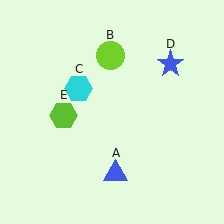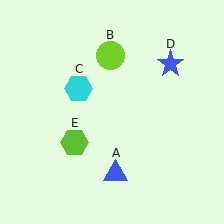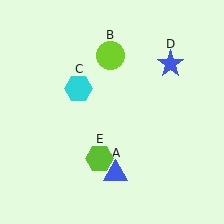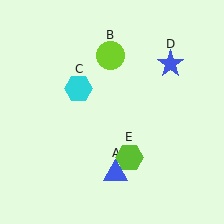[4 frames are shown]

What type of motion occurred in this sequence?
The lime hexagon (object E) rotated counterclockwise around the center of the scene.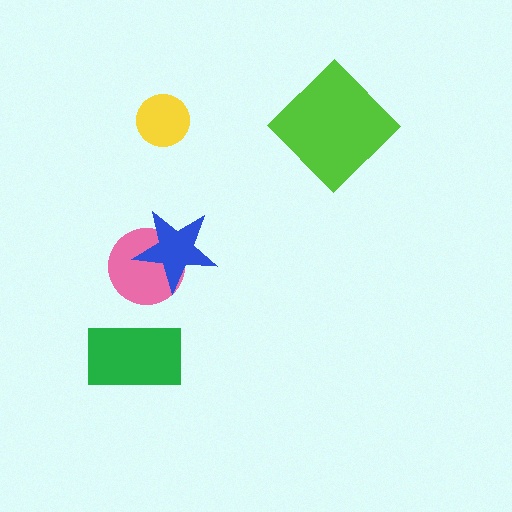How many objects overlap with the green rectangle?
0 objects overlap with the green rectangle.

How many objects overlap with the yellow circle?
0 objects overlap with the yellow circle.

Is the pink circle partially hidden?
Yes, it is partially covered by another shape.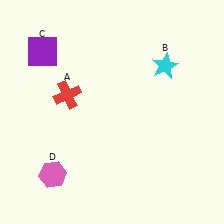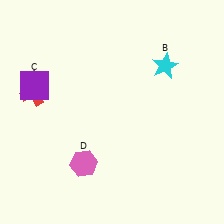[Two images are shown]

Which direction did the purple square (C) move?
The purple square (C) moved down.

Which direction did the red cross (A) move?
The red cross (A) moved left.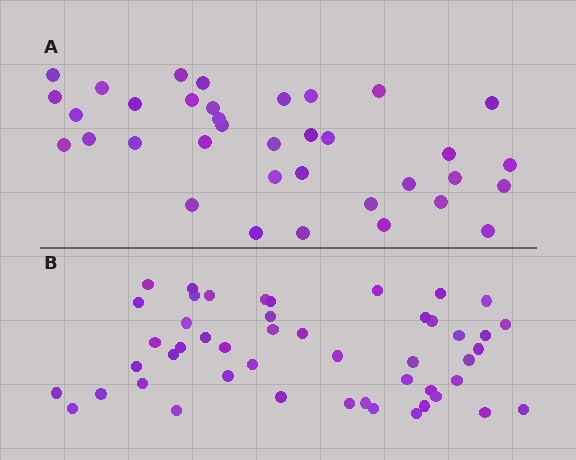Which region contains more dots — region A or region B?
Region B (the bottom region) has more dots.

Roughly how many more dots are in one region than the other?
Region B has roughly 12 or so more dots than region A.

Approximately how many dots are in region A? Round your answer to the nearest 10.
About 40 dots. (The exact count is 36, which rounds to 40.)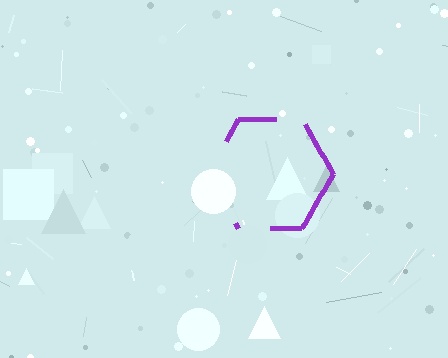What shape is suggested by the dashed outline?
The dashed outline suggests a hexagon.